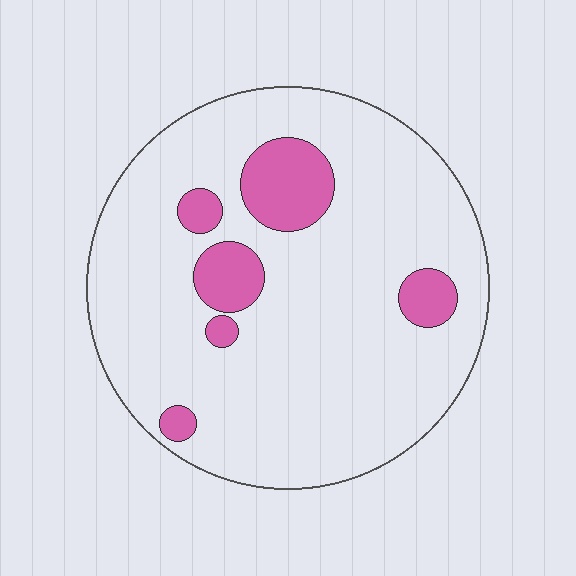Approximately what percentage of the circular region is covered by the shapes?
Approximately 15%.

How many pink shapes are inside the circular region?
6.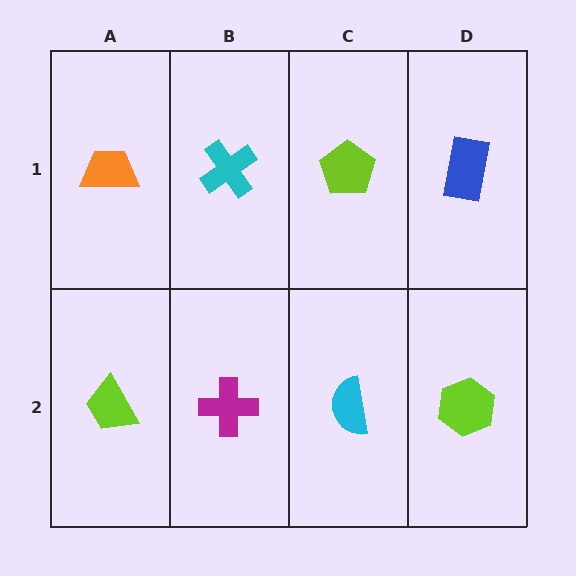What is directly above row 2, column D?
A blue rectangle.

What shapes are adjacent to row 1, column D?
A lime hexagon (row 2, column D), a lime pentagon (row 1, column C).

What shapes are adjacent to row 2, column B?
A cyan cross (row 1, column B), a lime trapezoid (row 2, column A), a cyan semicircle (row 2, column C).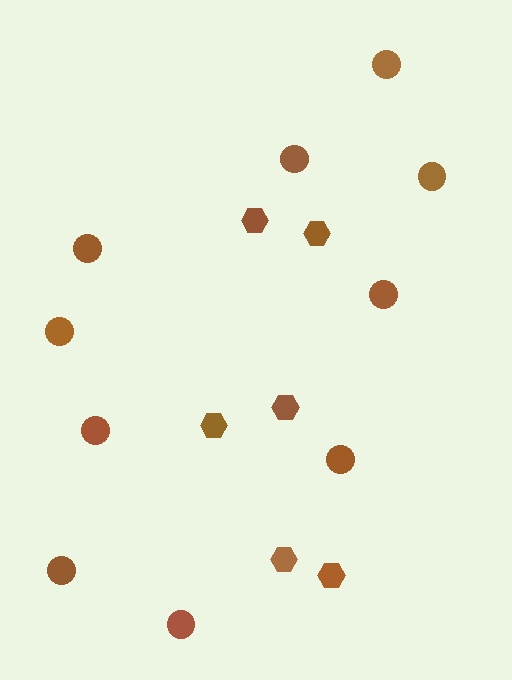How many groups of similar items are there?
There are 2 groups: one group of circles (10) and one group of hexagons (6).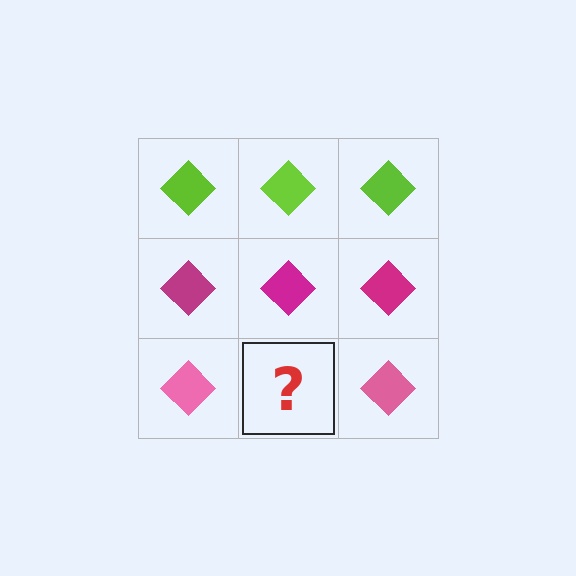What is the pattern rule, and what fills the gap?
The rule is that each row has a consistent color. The gap should be filled with a pink diamond.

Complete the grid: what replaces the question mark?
The question mark should be replaced with a pink diamond.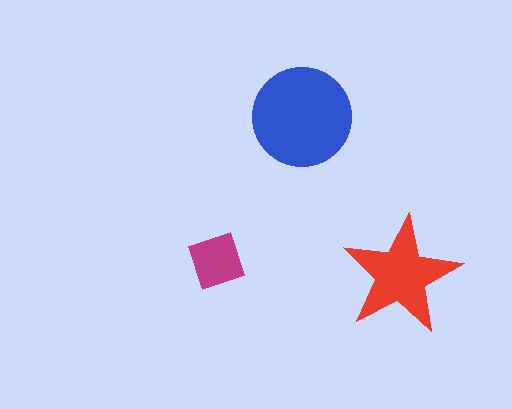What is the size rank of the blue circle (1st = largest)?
1st.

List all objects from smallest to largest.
The magenta diamond, the red star, the blue circle.